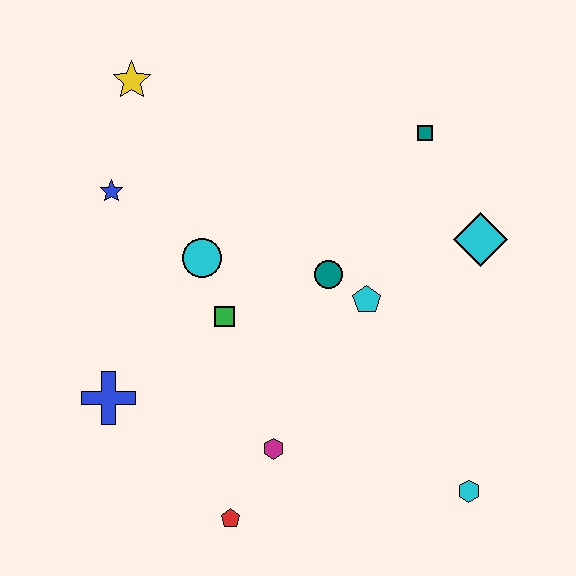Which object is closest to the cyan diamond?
The teal square is closest to the cyan diamond.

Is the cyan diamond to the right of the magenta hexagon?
Yes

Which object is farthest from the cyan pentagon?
The yellow star is farthest from the cyan pentagon.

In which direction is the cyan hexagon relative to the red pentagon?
The cyan hexagon is to the right of the red pentagon.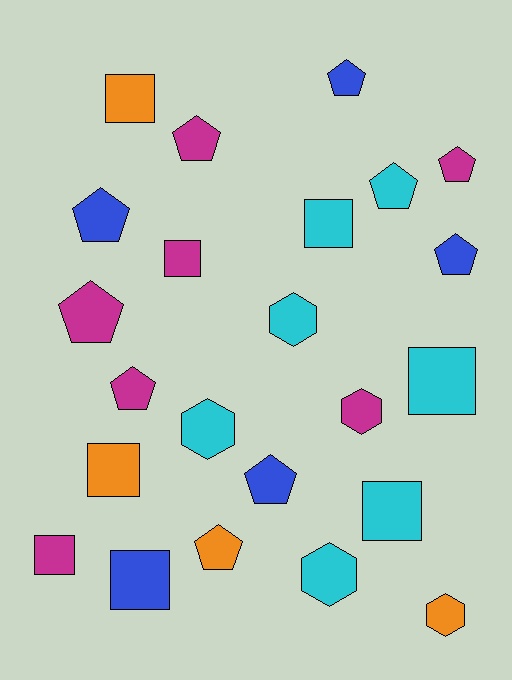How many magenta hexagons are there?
There is 1 magenta hexagon.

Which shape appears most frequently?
Pentagon, with 10 objects.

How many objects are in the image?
There are 23 objects.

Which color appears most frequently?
Magenta, with 7 objects.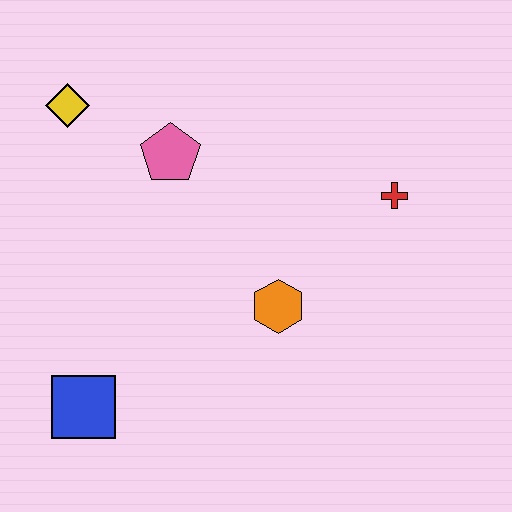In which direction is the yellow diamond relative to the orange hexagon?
The yellow diamond is to the left of the orange hexagon.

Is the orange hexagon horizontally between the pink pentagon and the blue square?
No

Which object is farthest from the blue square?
The red cross is farthest from the blue square.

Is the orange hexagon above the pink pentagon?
No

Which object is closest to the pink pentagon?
The yellow diamond is closest to the pink pentagon.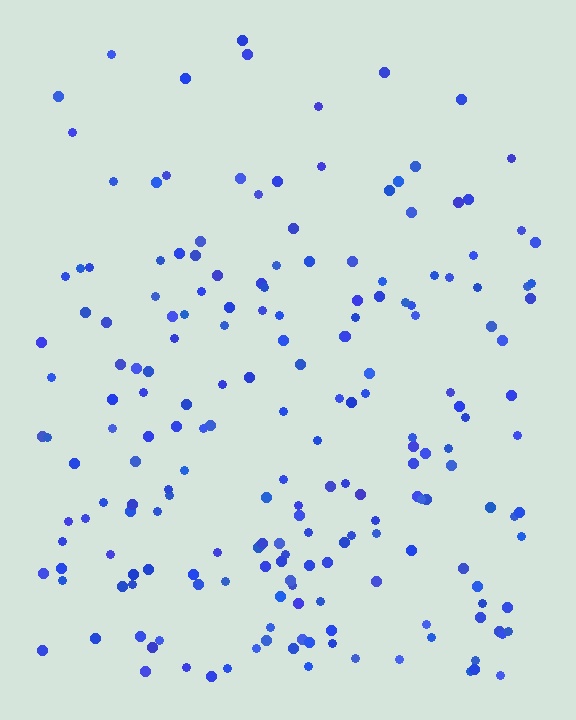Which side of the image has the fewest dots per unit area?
The top.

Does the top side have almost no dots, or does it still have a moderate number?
Still a moderate number, just noticeably fewer than the bottom.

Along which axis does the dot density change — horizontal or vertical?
Vertical.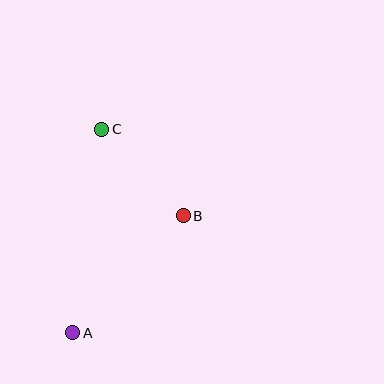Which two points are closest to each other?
Points B and C are closest to each other.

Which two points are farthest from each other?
Points A and C are farthest from each other.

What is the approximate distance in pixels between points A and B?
The distance between A and B is approximately 161 pixels.